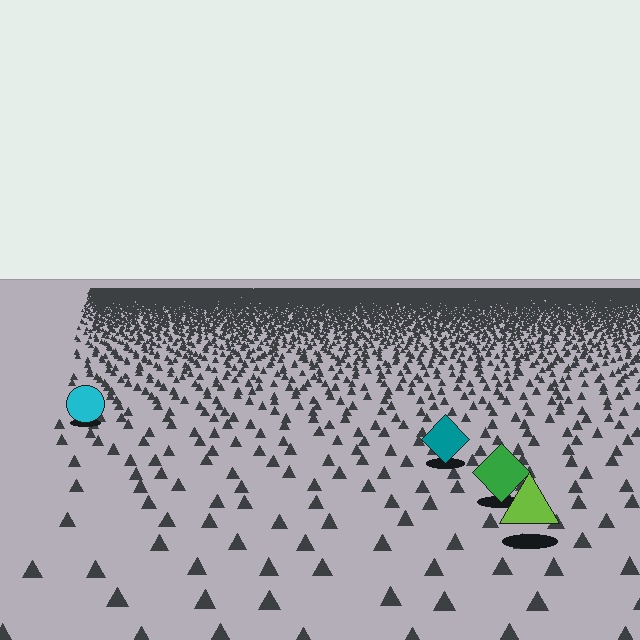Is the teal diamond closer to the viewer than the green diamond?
No. The green diamond is closer — you can tell from the texture gradient: the ground texture is coarser near it.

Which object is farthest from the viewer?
The cyan circle is farthest from the viewer. It appears smaller and the ground texture around it is denser.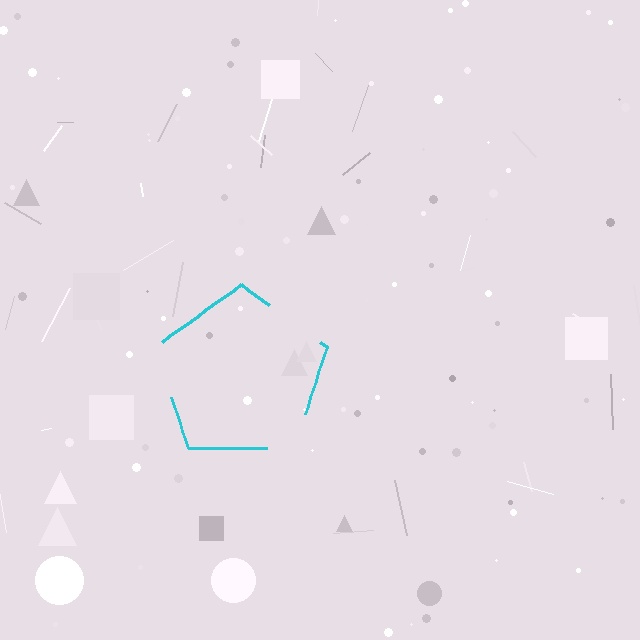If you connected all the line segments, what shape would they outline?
They would outline a pentagon.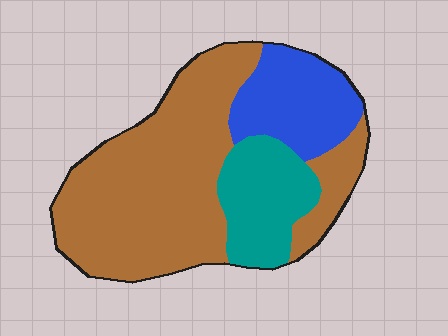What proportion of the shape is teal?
Teal covers roughly 20% of the shape.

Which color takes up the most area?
Brown, at roughly 60%.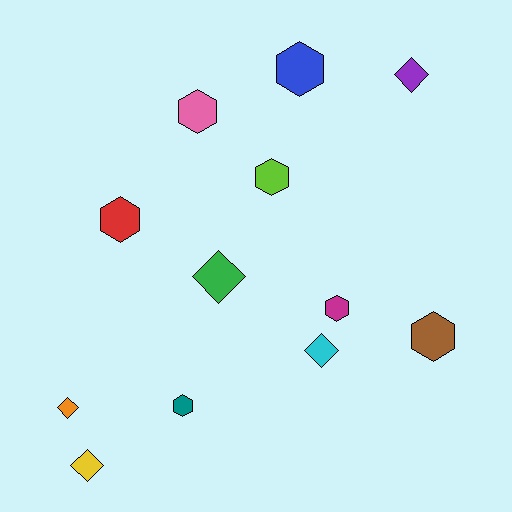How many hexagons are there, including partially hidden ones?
There are 7 hexagons.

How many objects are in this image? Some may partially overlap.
There are 12 objects.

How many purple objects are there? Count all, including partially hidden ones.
There is 1 purple object.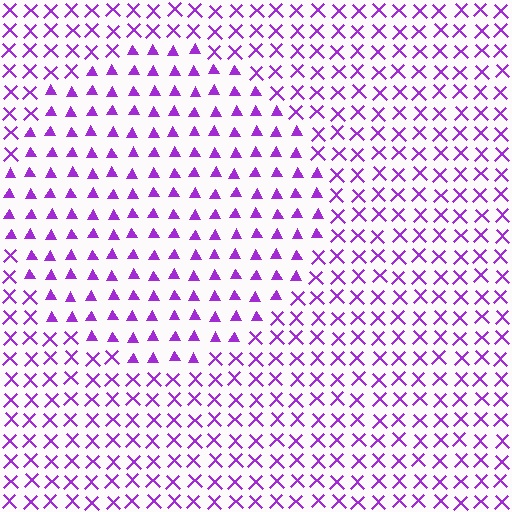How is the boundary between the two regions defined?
The boundary is defined by a change in element shape: triangles inside vs. X marks outside. All elements share the same color and spacing.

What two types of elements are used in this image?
The image uses triangles inside the circle region and X marks outside it.